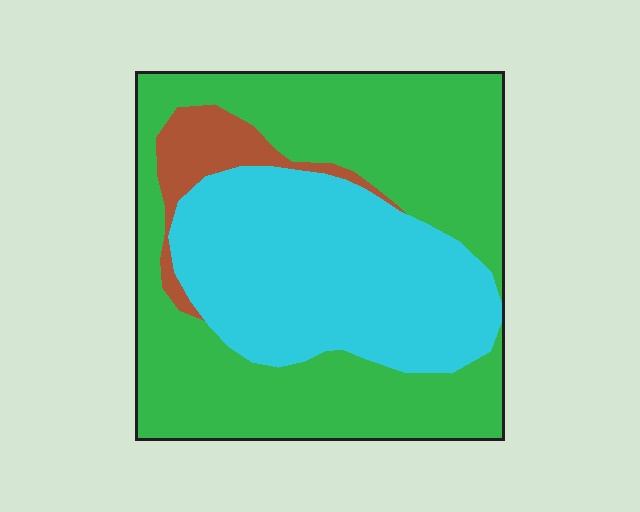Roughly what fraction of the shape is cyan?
Cyan covers around 35% of the shape.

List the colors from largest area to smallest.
From largest to smallest: green, cyan, brown.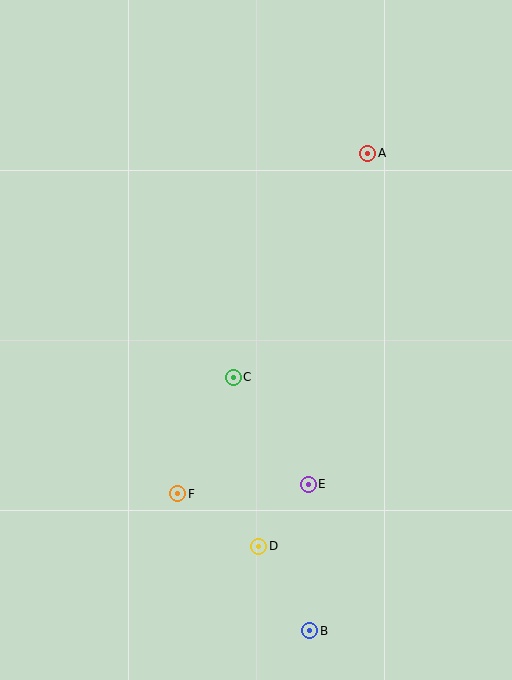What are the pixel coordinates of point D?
Point D is at (259, 546).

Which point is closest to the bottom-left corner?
Point F is closest to the bottom-left corner.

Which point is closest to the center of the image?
Point C at (233, 377) is closest to the center.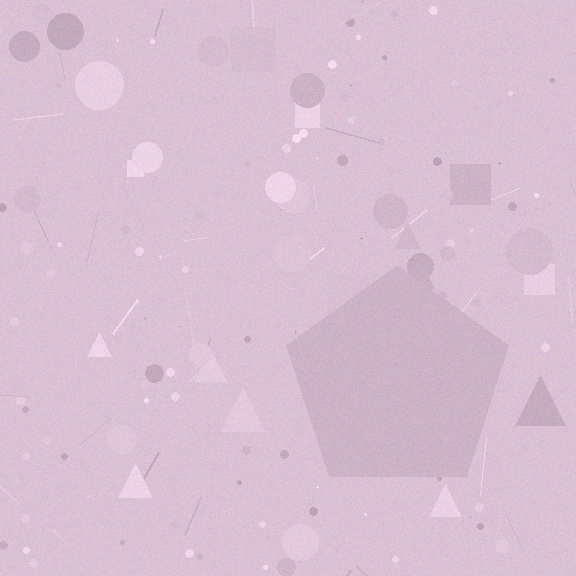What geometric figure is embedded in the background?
A pentagon is embedded in the background.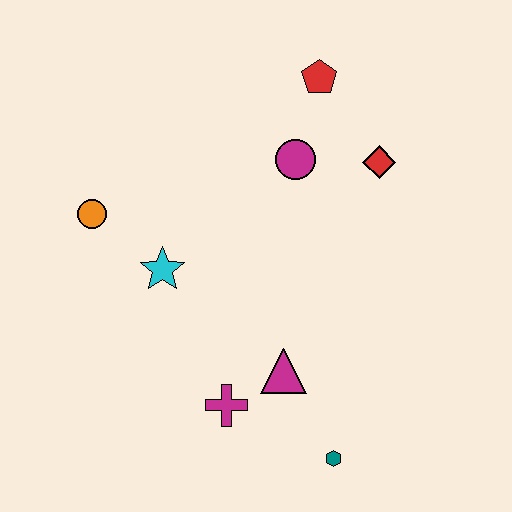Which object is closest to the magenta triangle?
The magenta cross is closest to the magenta triangle.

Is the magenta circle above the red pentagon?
No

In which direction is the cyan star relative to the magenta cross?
The cyan star is above the magenta cross.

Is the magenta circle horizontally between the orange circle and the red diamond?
Yes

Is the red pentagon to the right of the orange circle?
Yes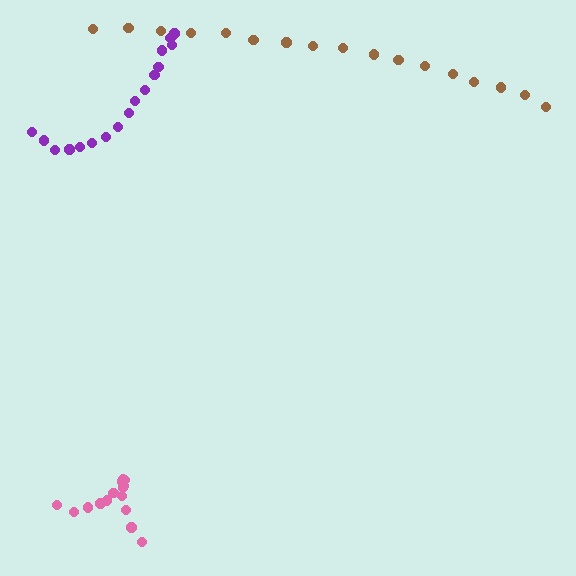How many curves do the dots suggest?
There are 3 distinct paths.